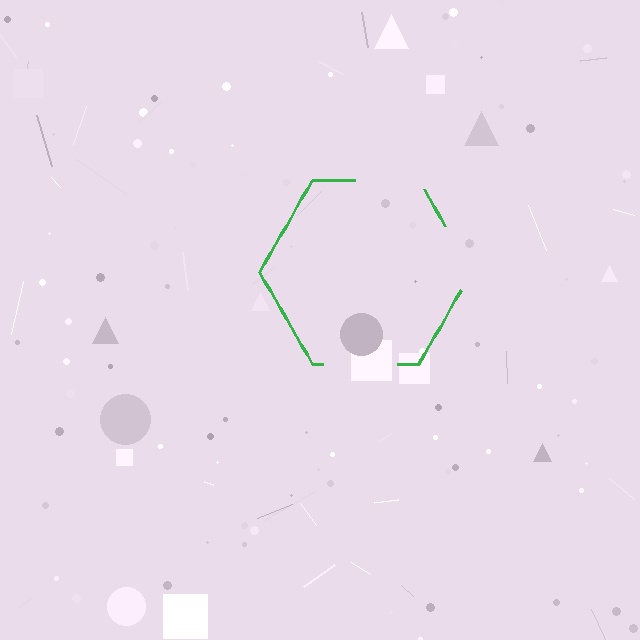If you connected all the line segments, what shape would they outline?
They would outline a hexagon.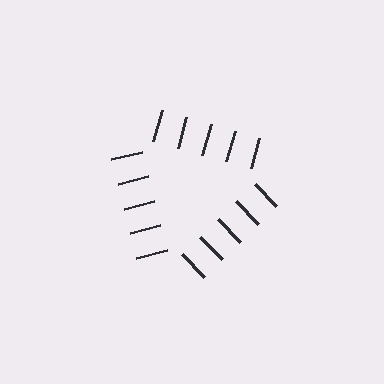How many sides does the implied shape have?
3 sides — the line-ends trace a triangle.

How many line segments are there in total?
15 — 5 along each of the 3 edges.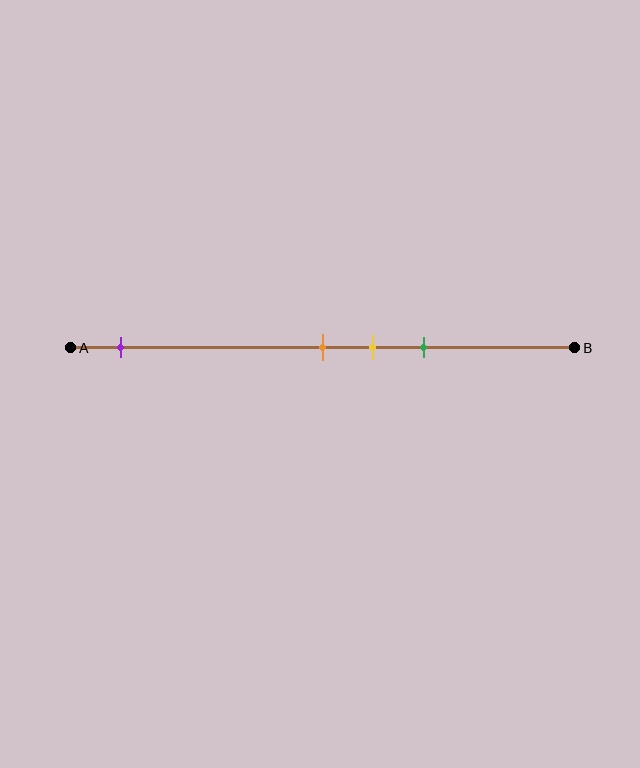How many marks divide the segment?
There are 4 marks dividing the segment.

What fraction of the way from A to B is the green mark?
The green mark is approximately 70% (0.7) of the way from A to B.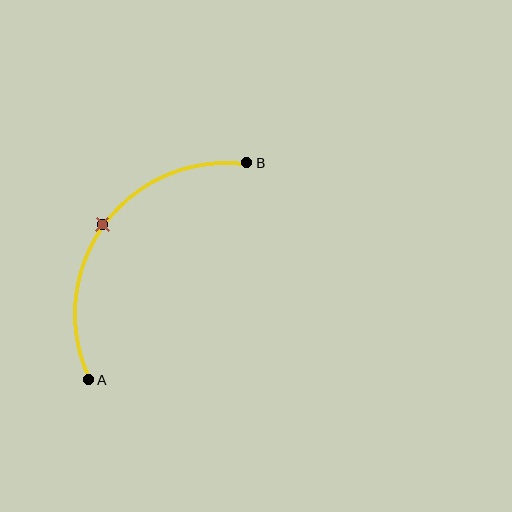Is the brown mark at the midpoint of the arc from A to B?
Yes. The brown mark lies on the arc at equal arc-length from both A and B — it is the arc midpoint.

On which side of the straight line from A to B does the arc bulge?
The arc bulges above and to the left of the straight line connecting A and B.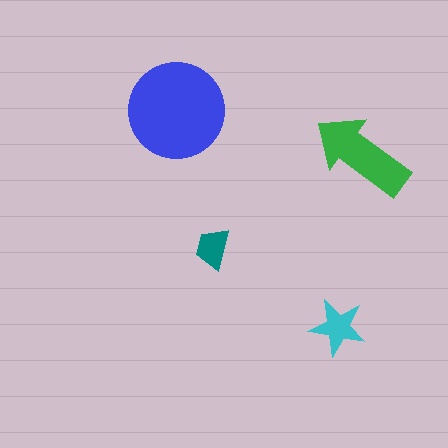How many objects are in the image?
There are 4 objects in the image.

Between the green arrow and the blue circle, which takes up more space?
The blue circle.